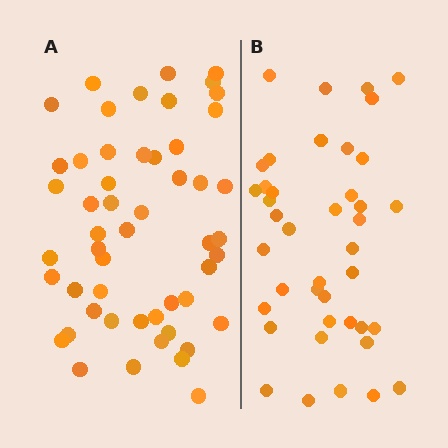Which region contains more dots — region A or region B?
Region A (the left region) has more dots.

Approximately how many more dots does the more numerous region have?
Region A has roughly 12 or so more dots than region B.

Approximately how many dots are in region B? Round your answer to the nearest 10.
About 40 dots. (The exact count is 41, which rounds to 40.)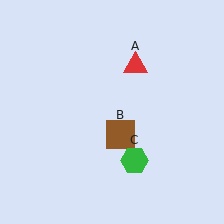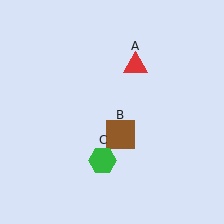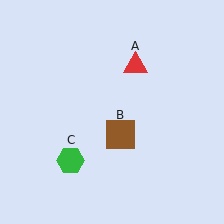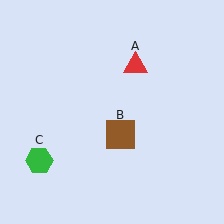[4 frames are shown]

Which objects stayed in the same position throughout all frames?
Red triangle (object A) and brown square (object B) remained stationary.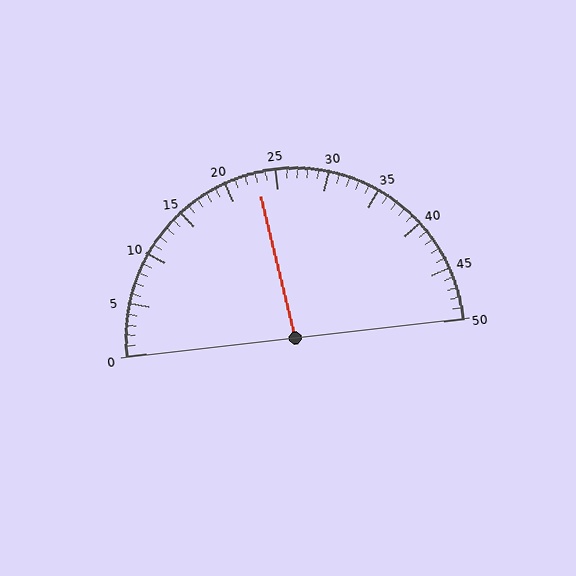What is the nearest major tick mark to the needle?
The nearest major tick mark is 25.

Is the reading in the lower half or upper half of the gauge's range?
The reading is in the lower half of the range (0 to 50).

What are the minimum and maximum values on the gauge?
The gauge ranges from 0 to 50.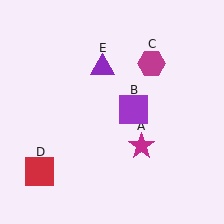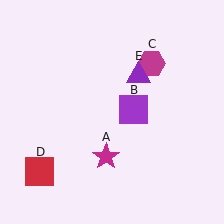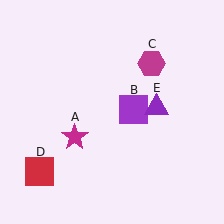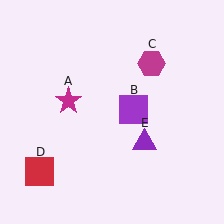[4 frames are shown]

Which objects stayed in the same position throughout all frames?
Purple square (object B) and magenta hexagon (object C) and red square (object D) remained stationary.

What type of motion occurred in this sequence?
The magenta star (object A), purple triangle (object E) rotated clockwise around the center of the scene.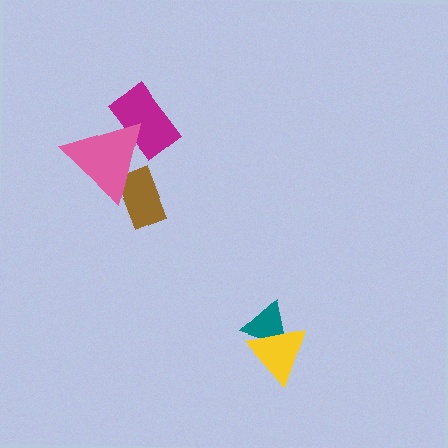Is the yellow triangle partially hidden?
No, no other shape covers it.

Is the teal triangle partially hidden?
Yes, it is partially covered by another shape.